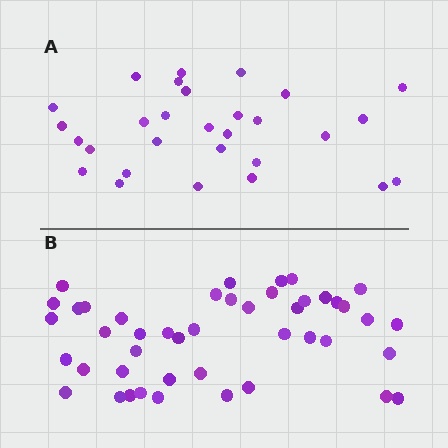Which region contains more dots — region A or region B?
Region B (the bottom region) has more dots.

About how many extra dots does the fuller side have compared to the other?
Region B has approximately 15 more dots than region A.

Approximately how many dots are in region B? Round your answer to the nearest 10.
About 40 dots. (The exact count is 45, which rounds to 40.)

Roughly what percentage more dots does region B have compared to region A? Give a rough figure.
About 55% more.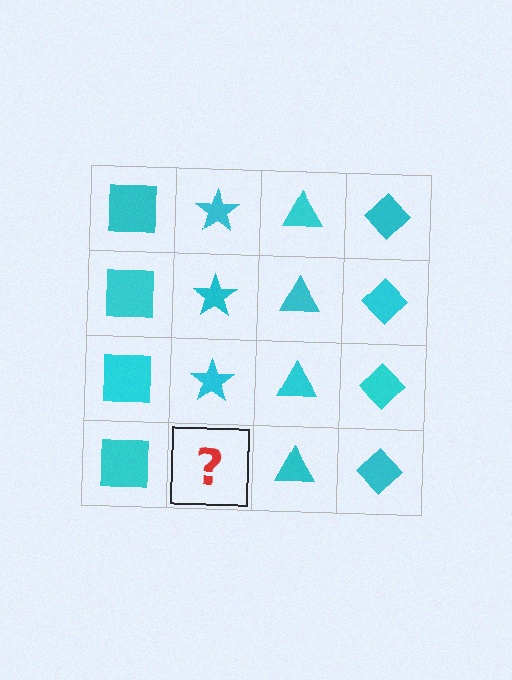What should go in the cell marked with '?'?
The missing cell should contain a cyan star.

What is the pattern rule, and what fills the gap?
The rule is that each column has a consistent shape. The gap should be filled with a cyan star.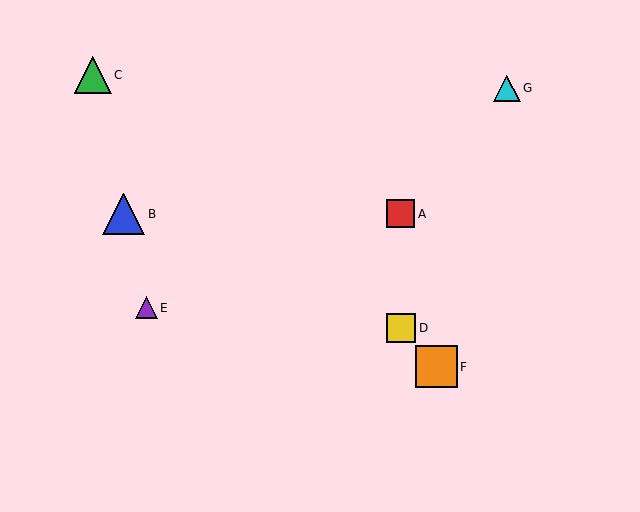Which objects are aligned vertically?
Objects A, D are aligned vertically.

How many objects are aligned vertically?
2 objects (A, D) are aligned vertically.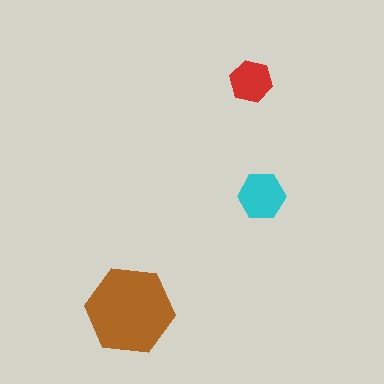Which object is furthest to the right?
The cyan hexagon is rightmost.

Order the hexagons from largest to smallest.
the brown one, the cyan one, the red one.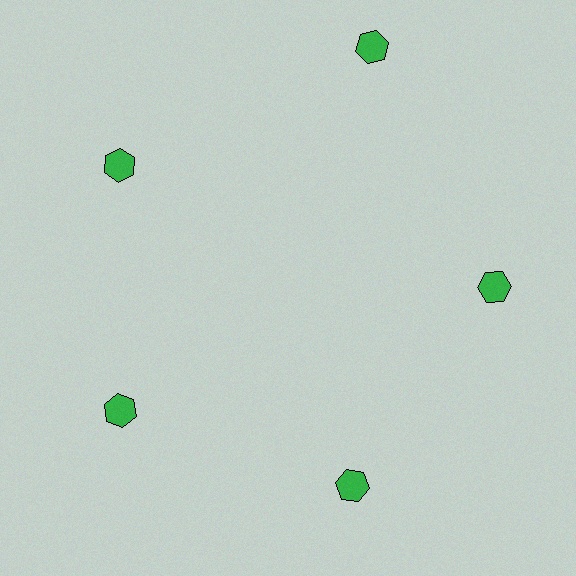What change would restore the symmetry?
The symmetry would be restored by moving it inward, back onto the ring so that all 5 hexagons sit at equal angles and equal distance from the center.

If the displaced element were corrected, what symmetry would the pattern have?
It would have 5-fold rotational symmetry — the pattern would map onto itself every 72 degrees.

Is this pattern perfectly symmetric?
No. The 5 green hexagons are arranged in a ring, but one element near the 1 o'clock position is pushed outward from the center, breaking the 5-fold rotational symmetry.